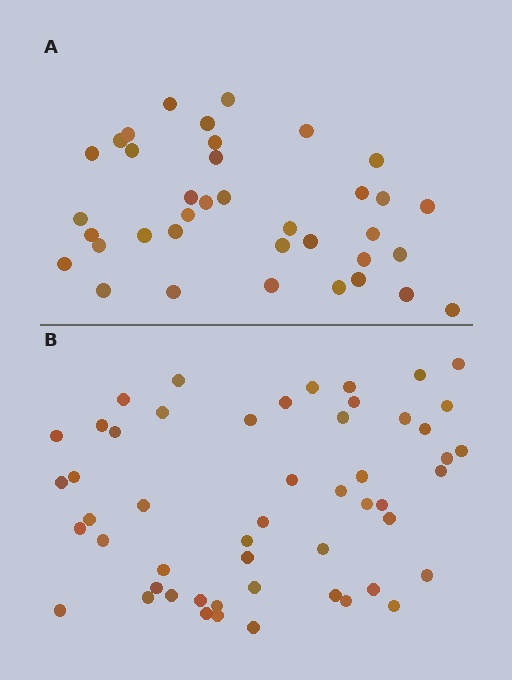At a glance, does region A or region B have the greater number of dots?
Region B (the bottom region) has more dots.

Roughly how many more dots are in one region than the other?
Region B has approximately 15 more dots than region A.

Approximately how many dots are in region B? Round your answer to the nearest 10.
About 50 dots. (The exact count is 52, which rounds to 50.)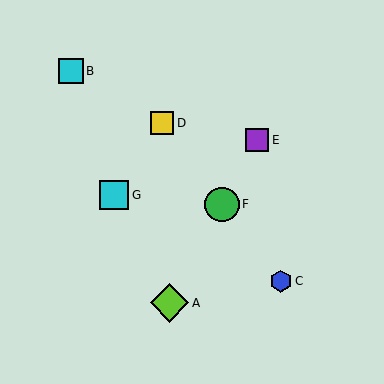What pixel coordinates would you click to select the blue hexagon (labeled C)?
Click at (281, 281) to select the blue hexagon C.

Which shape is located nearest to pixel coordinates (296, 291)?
The blue hexagon (labeled C) at (281, 281) is nearest to that location.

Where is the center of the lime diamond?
The center of the lime diamond is at (169, 303).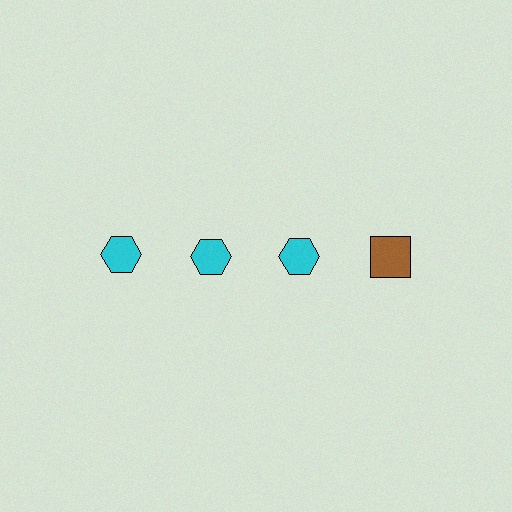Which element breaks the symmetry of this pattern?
The brown square in the top row, second from right column breaks the symmetry. All other shapes are cyan hexagons.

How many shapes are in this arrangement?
There are 4 shapes arranged in a grid pattern.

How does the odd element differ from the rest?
It differs in both color (brown instead of cyan) and shape (square instead of hexagon).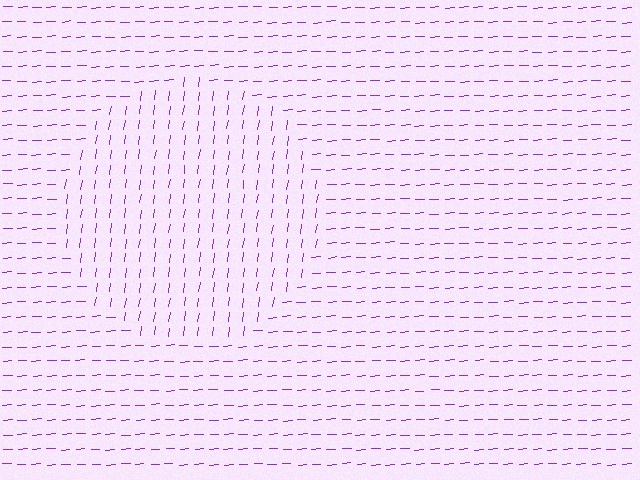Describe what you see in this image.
The image is filled with small purple line segments. A circle region in the image has lines oriented differently from the surrounding lines, creating a visible texture boundary.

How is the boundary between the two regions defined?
The boundary is defined purely by a change in line orientation (approximately 78 degrees difference). All lines are the same color and thickness.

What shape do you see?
I see a circle.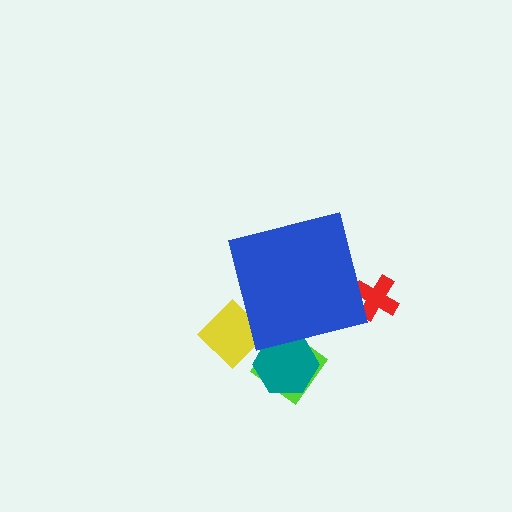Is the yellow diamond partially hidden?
Yes, the yellow diamond is partially hidden behind the blue square.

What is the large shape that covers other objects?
A blue square.